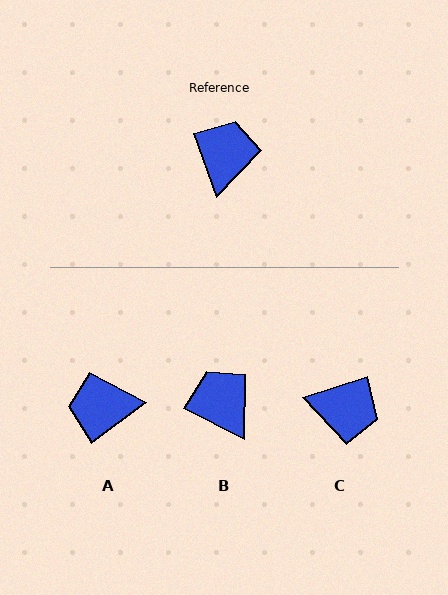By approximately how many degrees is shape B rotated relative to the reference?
Approximately 43 degrees counter-clockwise.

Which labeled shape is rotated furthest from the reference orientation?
A, about 106 degrees away.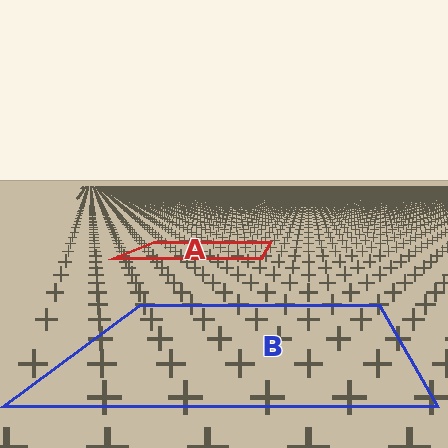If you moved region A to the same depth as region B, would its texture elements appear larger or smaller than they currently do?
They would appear larger. At a closer depth, the same texture elements are projected at a bigger on-screen size.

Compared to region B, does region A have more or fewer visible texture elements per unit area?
Region A has more texture elements per unit area — they are packed more densely because it is farther away.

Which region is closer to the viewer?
Region B is closer. The texture elements there are larger and more spread out.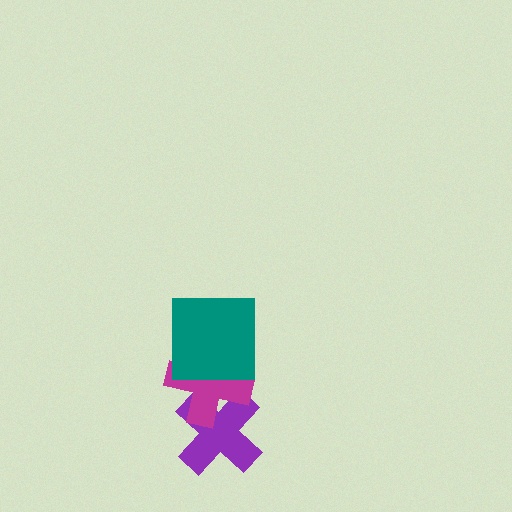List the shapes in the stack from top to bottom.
From top to bottom: the teal square, the magenta cross, the purple cross.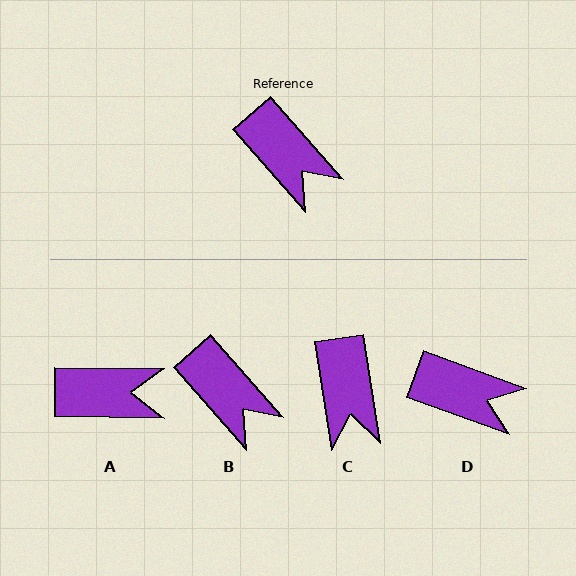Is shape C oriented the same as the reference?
No, it is off by about 33 degrees.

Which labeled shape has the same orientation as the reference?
B.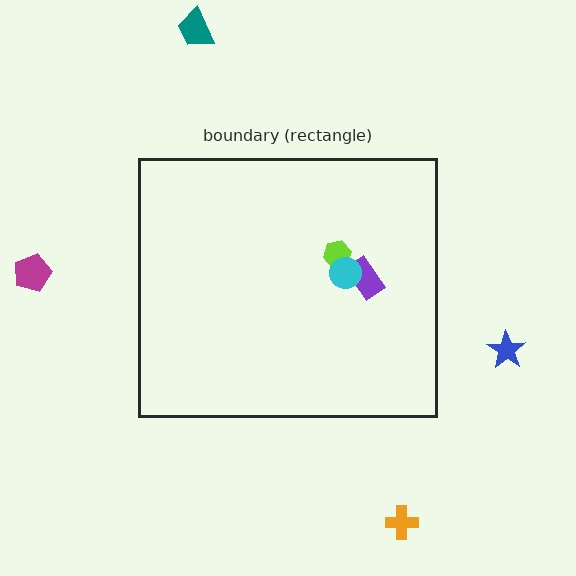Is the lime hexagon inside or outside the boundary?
Inside.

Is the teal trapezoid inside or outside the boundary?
Outside.